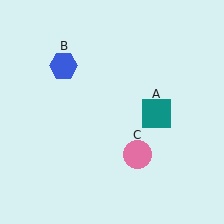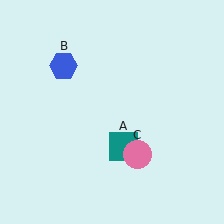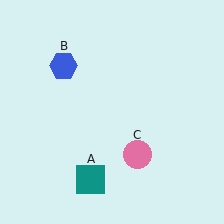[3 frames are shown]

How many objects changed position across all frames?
1 object changed position: teal square (object A).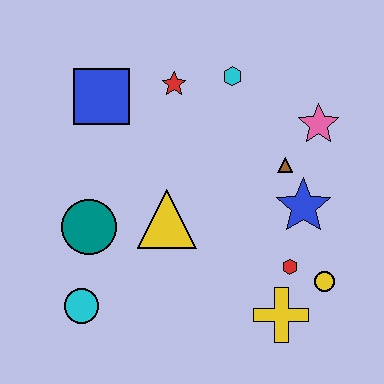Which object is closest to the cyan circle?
The teal circle is closest to the cyan circle.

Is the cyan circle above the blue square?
No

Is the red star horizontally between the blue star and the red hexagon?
No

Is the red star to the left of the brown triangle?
Yes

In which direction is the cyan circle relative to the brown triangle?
The cyan circle is to the left of the brown triangle.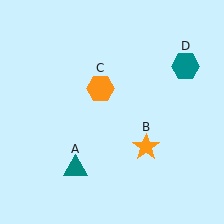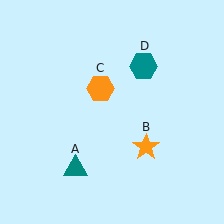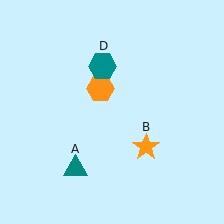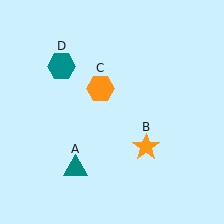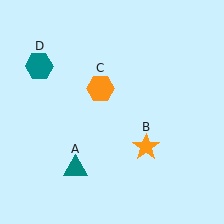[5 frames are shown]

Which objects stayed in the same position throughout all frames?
Teal triangle (object A) and orange star (object B) and orange hexagon (object C) remained stationary.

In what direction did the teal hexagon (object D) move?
The teal hexagon (object D) moved left.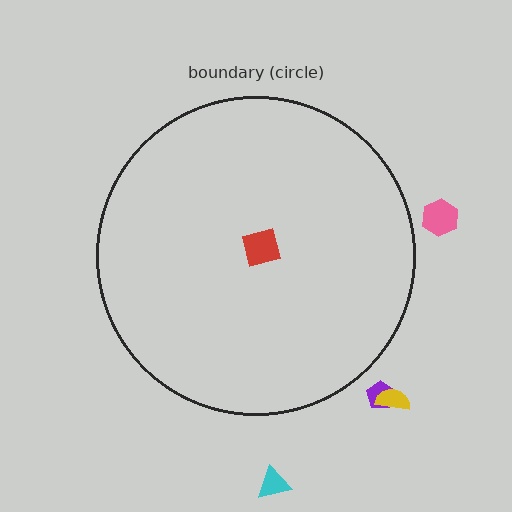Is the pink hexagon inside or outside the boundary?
Outside.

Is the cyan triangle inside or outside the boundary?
Outside.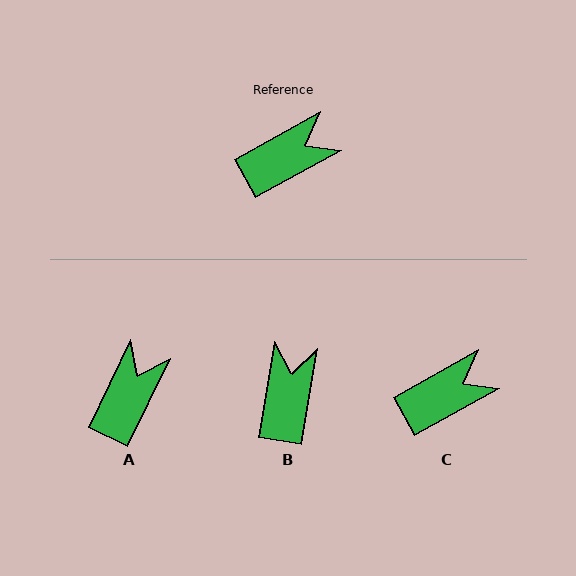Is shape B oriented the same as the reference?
No, it is off by about 52 degrees.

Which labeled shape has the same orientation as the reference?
C.